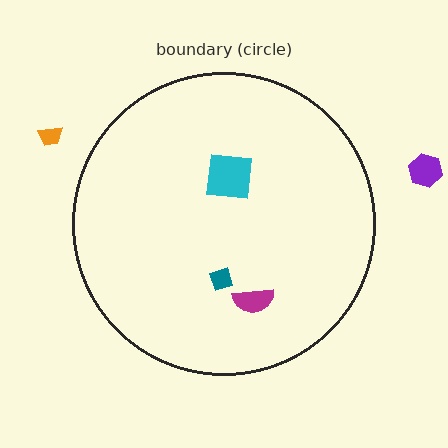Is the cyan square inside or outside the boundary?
Inside.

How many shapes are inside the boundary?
3 inside, 2 outside.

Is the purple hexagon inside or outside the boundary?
Outside.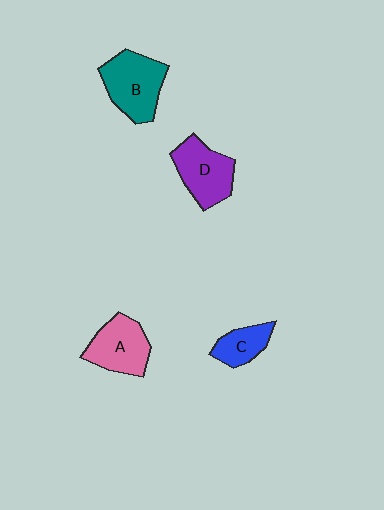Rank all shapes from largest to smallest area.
From largest to smallest: B (teal), D (purple), A (pink), C (blue).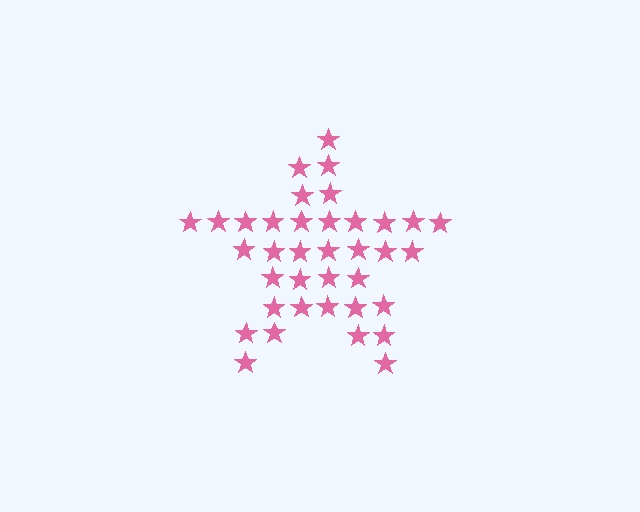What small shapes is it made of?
It is made of small stars.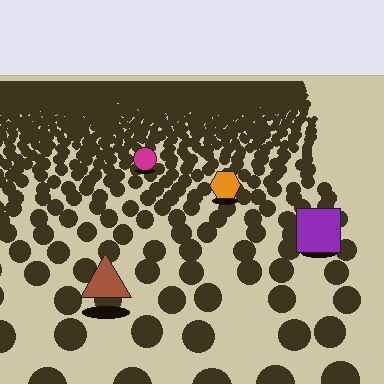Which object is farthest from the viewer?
The magenta circle is farthest from the viewer. It appears smaller and the ground texture around it is denser.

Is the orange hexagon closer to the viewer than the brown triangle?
No. The brown triangle is closer — you can tell from the texture gradient: the ground texture is coarser near it.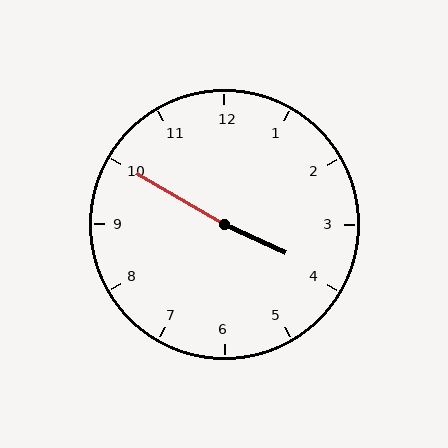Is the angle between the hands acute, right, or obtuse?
It is obtuse.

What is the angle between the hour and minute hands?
Approximately 175 degrees.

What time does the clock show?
3:50.